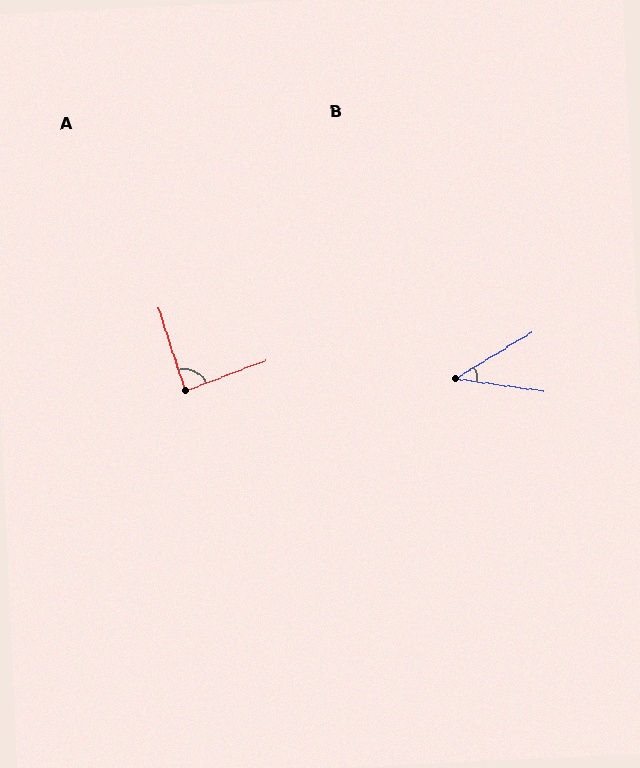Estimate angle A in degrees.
Approximately 87 degrees.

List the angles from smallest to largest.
B (39°), A (87°).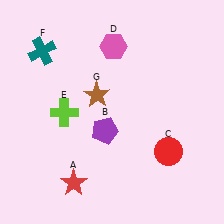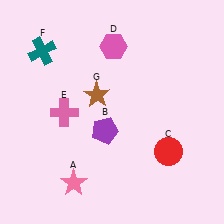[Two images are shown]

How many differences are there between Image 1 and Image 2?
There are 2 differences between the two images.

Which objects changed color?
A changed from red to pink. E changed from lime to pink.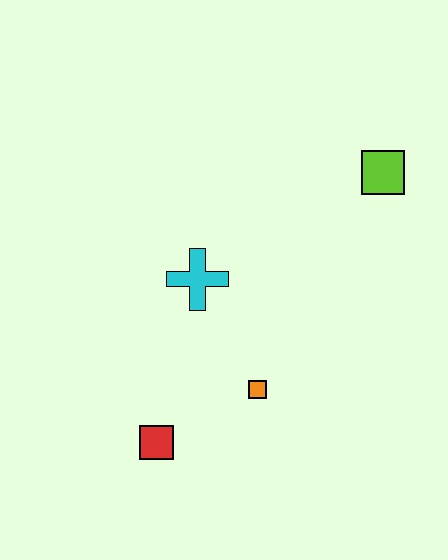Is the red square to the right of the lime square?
No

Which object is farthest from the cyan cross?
The lime square is farthest from the cyan cross.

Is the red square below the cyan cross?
Yes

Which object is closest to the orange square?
The red square is closest to the orange square.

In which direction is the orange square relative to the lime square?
The orange square is below the lime square.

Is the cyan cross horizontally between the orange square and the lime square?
No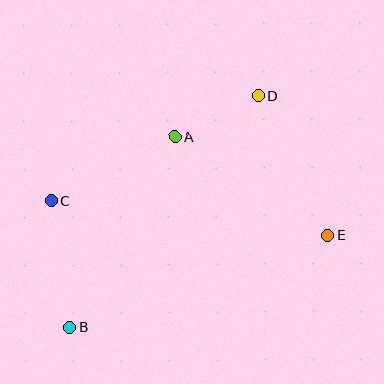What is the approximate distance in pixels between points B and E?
The distance between B and E is approximately 274 pixels.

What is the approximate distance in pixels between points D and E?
The distance between D and E is approximately 156 pixels.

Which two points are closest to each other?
Points A and D are closest to each other.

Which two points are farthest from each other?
Points B and D are farthest from each other.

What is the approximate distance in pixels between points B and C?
The distance between B and C is approximately 128 pixels.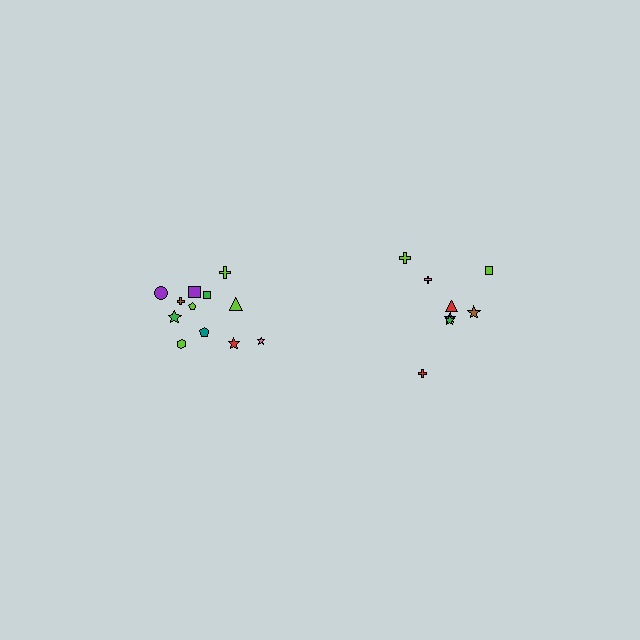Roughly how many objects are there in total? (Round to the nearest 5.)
Roughly 20 objects in total.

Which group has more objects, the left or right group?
The left group.